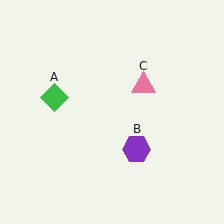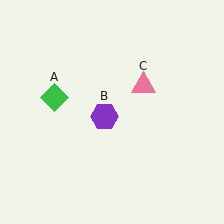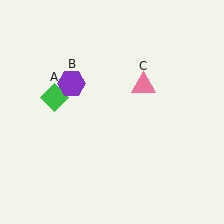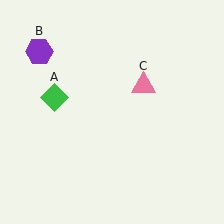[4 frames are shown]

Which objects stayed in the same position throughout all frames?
Green diamond (object A) and pink triangle (object C) remained stationary.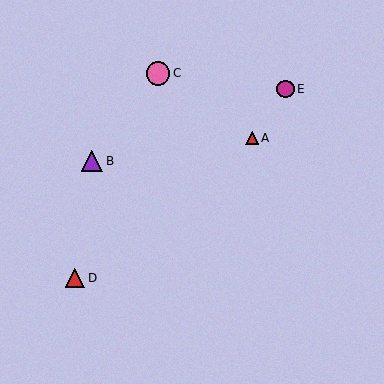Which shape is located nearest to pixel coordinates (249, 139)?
The red triangle (labeled A) at (252, 138) is nearest to that location.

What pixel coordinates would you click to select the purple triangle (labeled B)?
Click at (92, 161) to select the purple triangle B.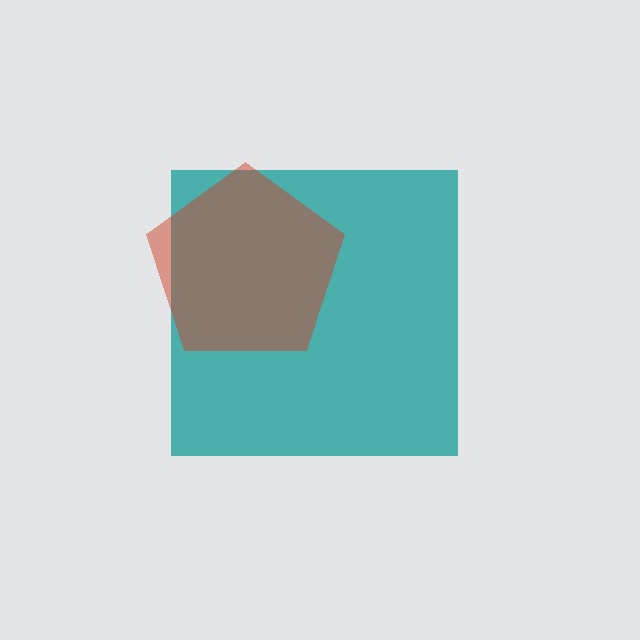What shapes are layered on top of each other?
The layered shapes are: a teal square, a red pentagon.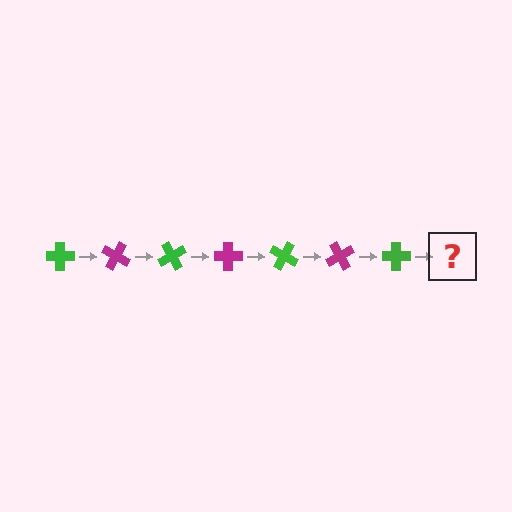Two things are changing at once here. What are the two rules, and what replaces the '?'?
The two rules are that it rotates 30 degrees each step and the color cycles through green and magenta. The '?' should be a magenta cross, rotated 210 degrees from the start.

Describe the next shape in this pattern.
It should be a magenta cross, rotated 210 degrees from the start.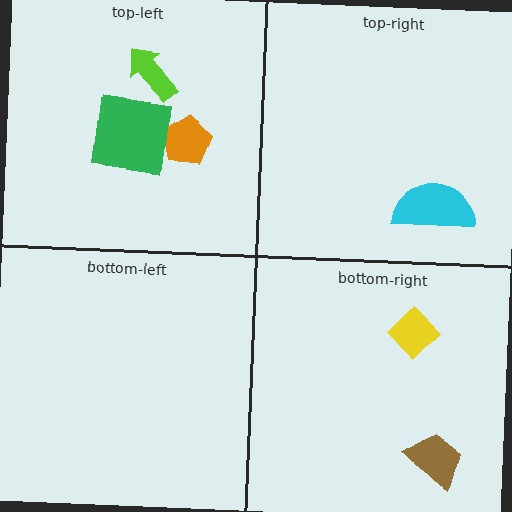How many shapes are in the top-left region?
3.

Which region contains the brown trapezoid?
The bottom-right region.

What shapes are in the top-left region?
The orange pentagon, the lime arrow, the green square.